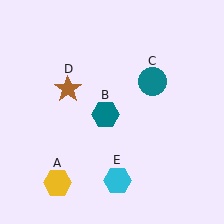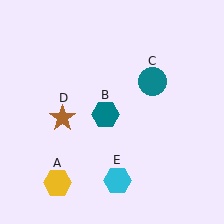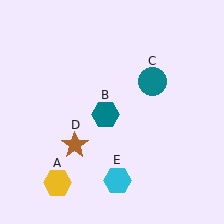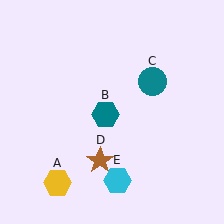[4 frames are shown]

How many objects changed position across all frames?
1 object changed position: brown star (object D).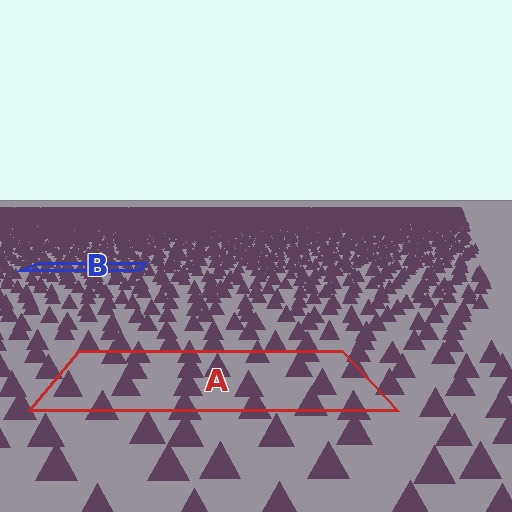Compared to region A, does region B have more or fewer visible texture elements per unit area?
Region B has more texture elements per unit area — they are packed more densely because it is farther away.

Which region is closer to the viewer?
Region A is closer. The texture elements there are larger and more spread out.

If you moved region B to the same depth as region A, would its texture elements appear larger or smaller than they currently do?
They would appear larger. At a closer depth, the same texture elements are projected at a bigger on-screen size.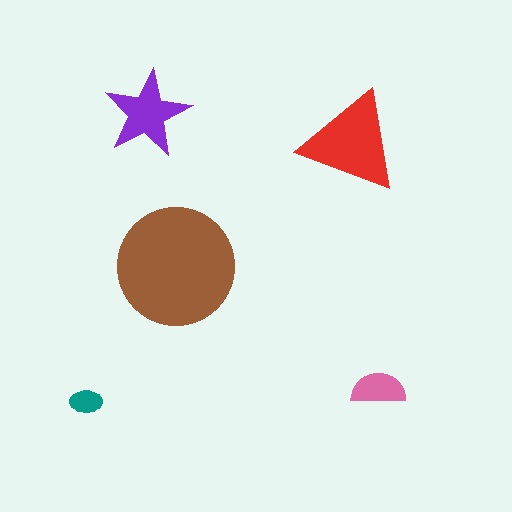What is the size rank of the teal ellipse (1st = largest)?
5th.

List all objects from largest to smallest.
The brown circle, the red triangle, the purple star, the pink semicircle, the teal ellipse.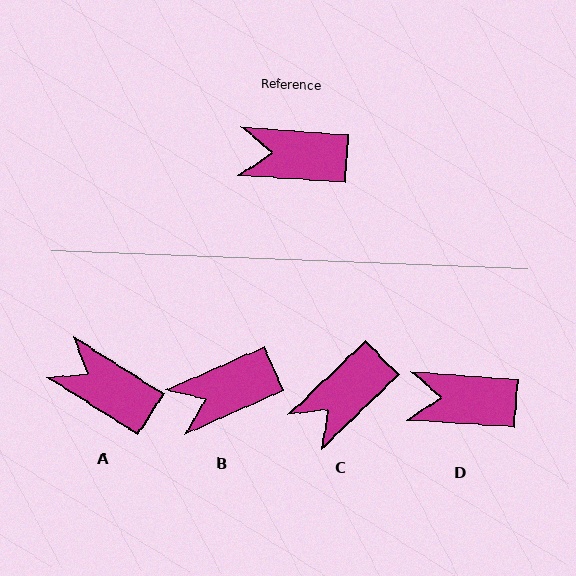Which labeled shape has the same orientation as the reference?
D.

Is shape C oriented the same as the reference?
No, it is off by about 48 degrees.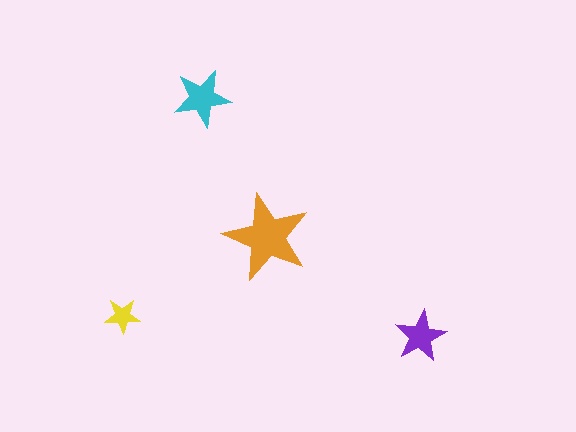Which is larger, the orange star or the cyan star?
The orange one.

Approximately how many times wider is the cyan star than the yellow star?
About 1.5 times wider.